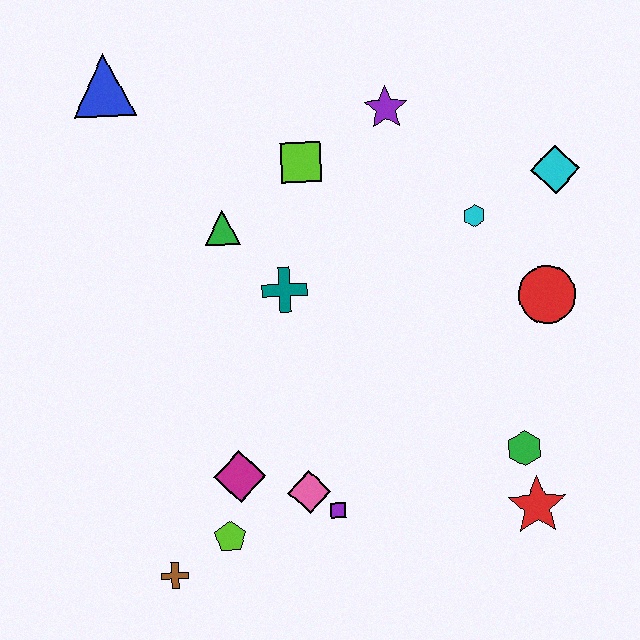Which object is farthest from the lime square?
The brown cross is farthest from the lime square.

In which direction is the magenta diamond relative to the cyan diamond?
The magenta diamond is to the left of the cyan diamond.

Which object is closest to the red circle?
The cyan hexagon is closest to the red circle.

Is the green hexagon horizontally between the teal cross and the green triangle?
No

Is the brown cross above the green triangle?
No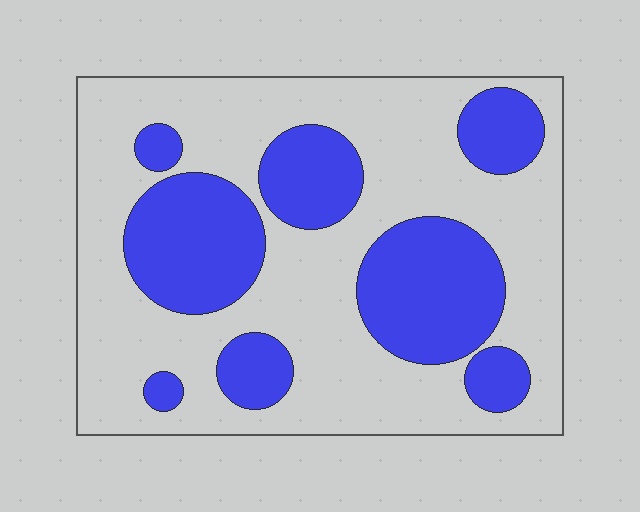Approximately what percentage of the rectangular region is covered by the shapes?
Approximately 35%.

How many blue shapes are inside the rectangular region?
8.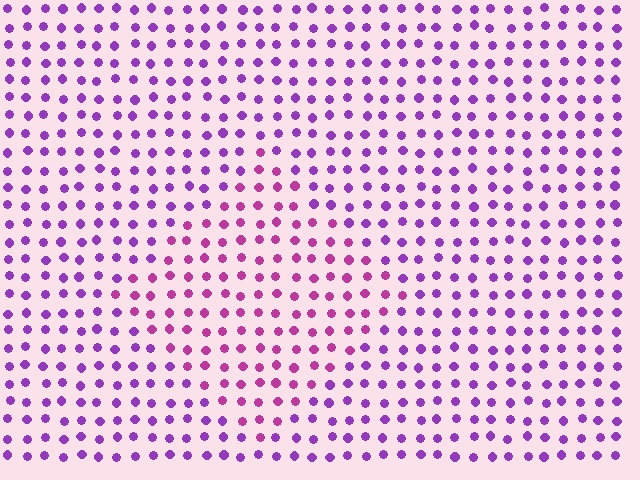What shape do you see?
I see a diamond.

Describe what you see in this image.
The image is filled with small purple elements in a uniform arrangement. A diamond-shaped region is visible where the elements are tinted to a slightly different hue, forming a subtle color boundary.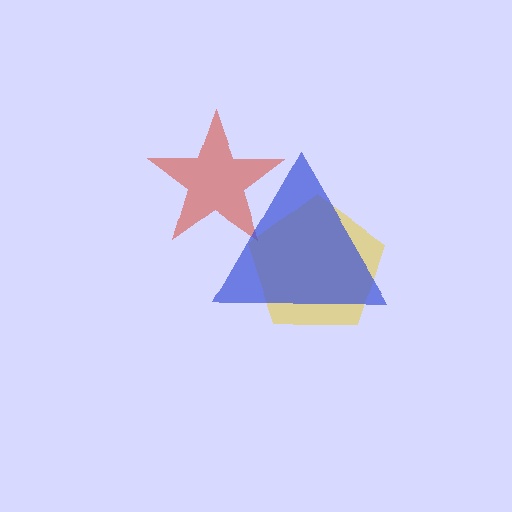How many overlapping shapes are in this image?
There are 3 overlapping shapes in the image.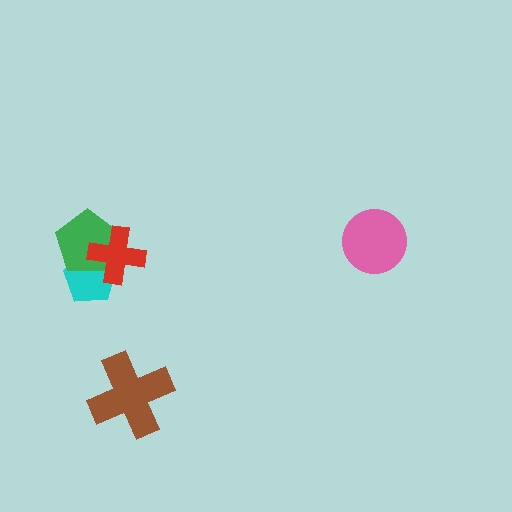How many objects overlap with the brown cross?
0 objects overlap with the brown cross.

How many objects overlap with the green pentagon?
2 objects overlap with the green pentagon.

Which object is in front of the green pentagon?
The red cross is in front of the green pentagon.